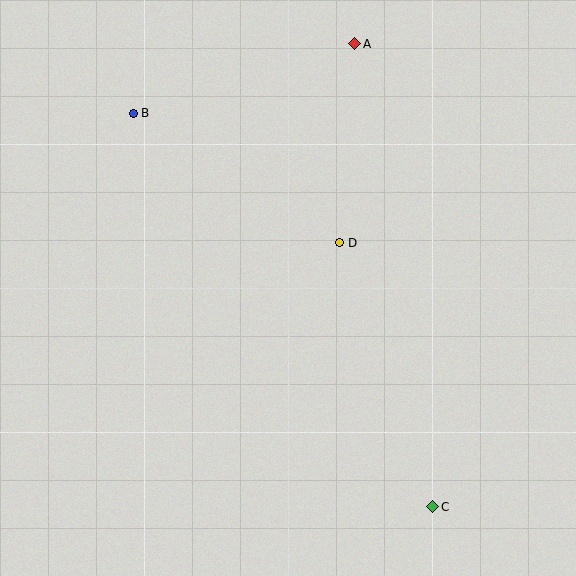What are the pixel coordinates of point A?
Point A is at (355, 44).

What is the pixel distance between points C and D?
The distance between C and D is 280 pixels.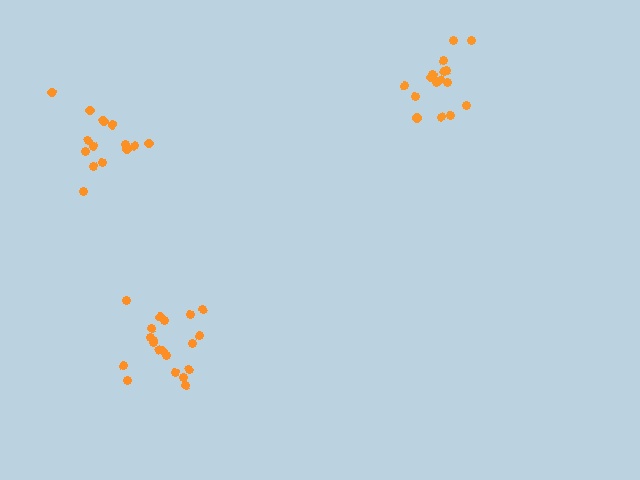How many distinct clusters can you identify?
There are 3 distinct clusters.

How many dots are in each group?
Group 1: 20 dots, Group 2: 16 dots, Group 3: 14 dots (50 total).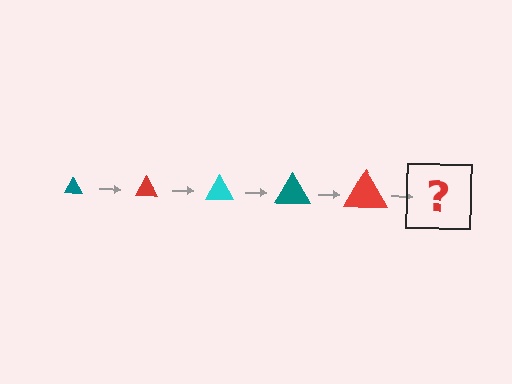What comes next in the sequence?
The next element should be a cyan triangle, larger than the previous one.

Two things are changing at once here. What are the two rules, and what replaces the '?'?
The two rules are that the triangle grows larger each step and the color cycles through teal, red, and cyan. The '?' should be a cyan triangle, larger than the previous one.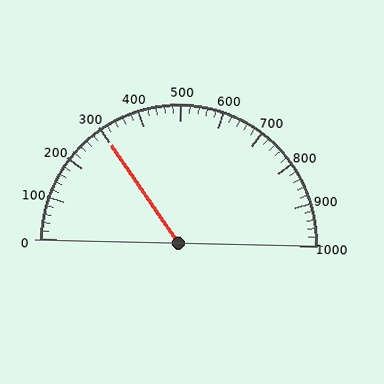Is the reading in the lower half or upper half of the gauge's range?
The reading is in the lower half of the range (0 to 1000).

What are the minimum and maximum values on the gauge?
The gauge ranges from 0 to 1000.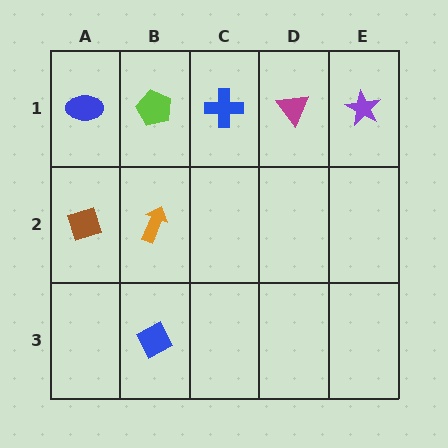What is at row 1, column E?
A purple star.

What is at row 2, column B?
An orange arrow.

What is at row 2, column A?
A brown diamond.